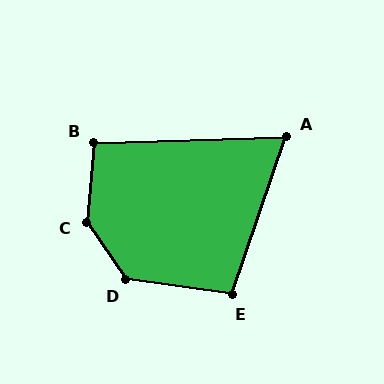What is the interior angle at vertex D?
Approximately 132 degrees (obtuse).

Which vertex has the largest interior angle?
C, at approximately 140 degrees.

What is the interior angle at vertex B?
Approximately 97 degrees (obtuse).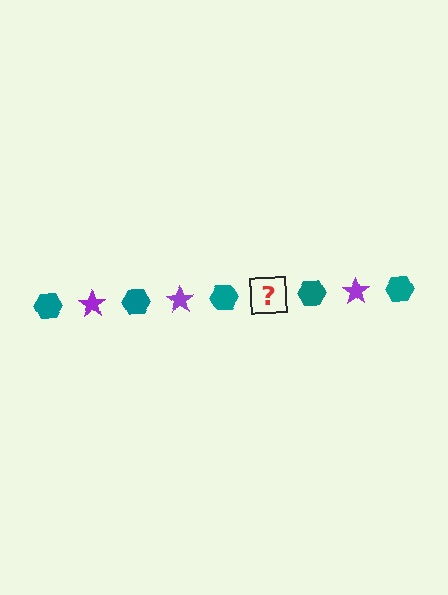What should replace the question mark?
The question mark should be replaced with a purple star.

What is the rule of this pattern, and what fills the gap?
The rule is that the pattern alternates between teal hexagon and purple star. The gap should be filled with a purple star.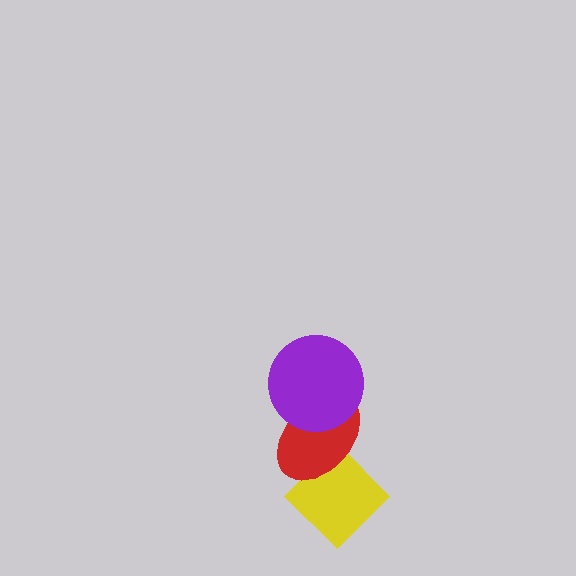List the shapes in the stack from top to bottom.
From top to bottom: the purple circle, the red ellipse, the yellow diamond.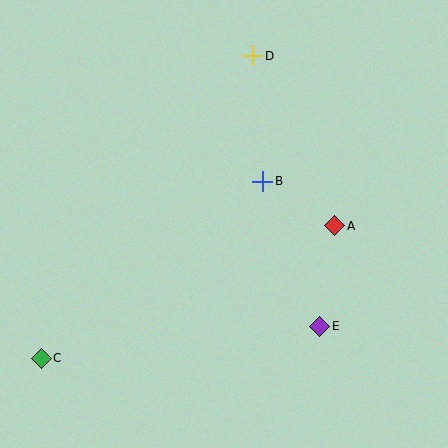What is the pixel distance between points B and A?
The distance between B and A is 85 pixels.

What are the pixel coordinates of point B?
Point B is at (263, 181).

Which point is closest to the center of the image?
Point B at (263, 181) is closest to the center.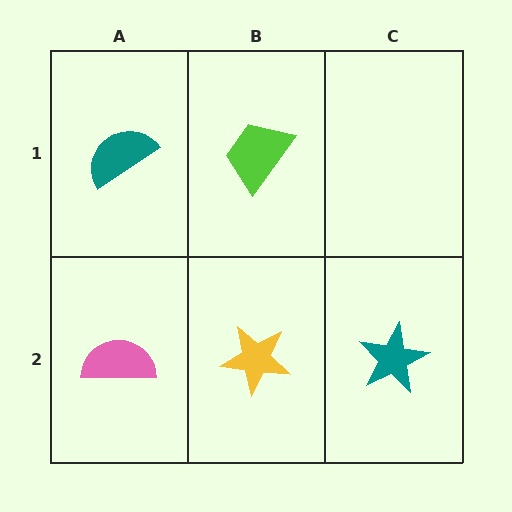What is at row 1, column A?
A teal semicircle.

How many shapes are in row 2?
3 shapes.